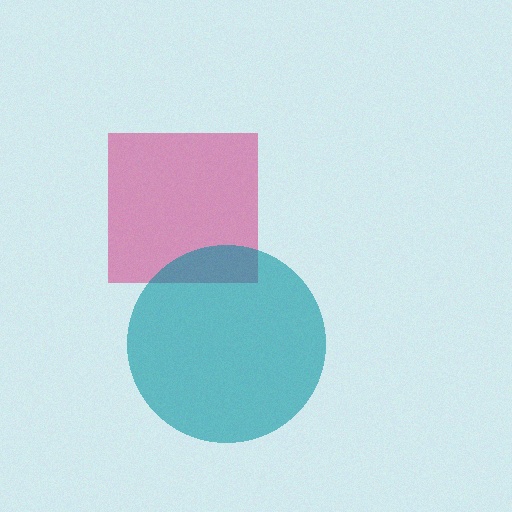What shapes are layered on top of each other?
The layered shapes are: a magenta square, a teal circle.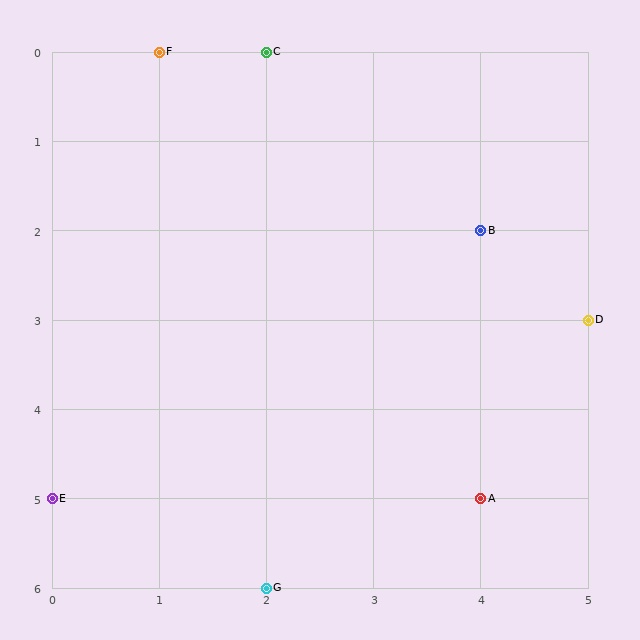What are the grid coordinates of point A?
Point A is at grid coordinates (4, 5).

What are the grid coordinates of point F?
Point F is at grid coordinates (1, 0).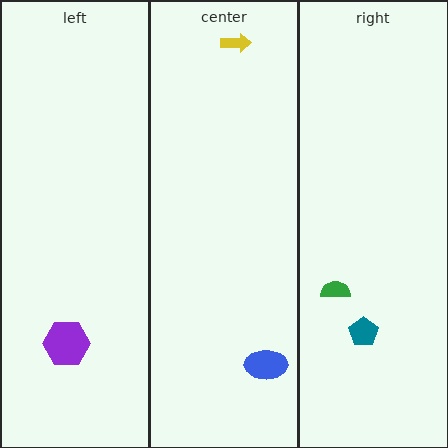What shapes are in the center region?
The yellow arrow, the blue ellipse.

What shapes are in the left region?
The purple hexagon.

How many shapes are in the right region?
2.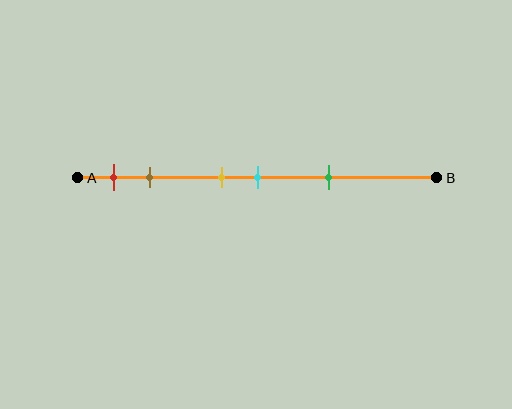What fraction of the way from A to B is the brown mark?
The brown mark is approximately 20% (0.2) of the way from A to B.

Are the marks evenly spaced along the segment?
No, the marks are not evenly spaced.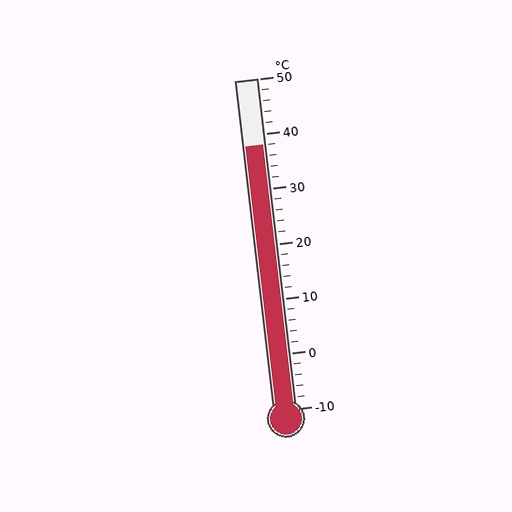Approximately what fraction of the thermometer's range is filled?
The thermometer is filled to approximately 80% of its range.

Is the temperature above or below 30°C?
The temperature is above 30°C.